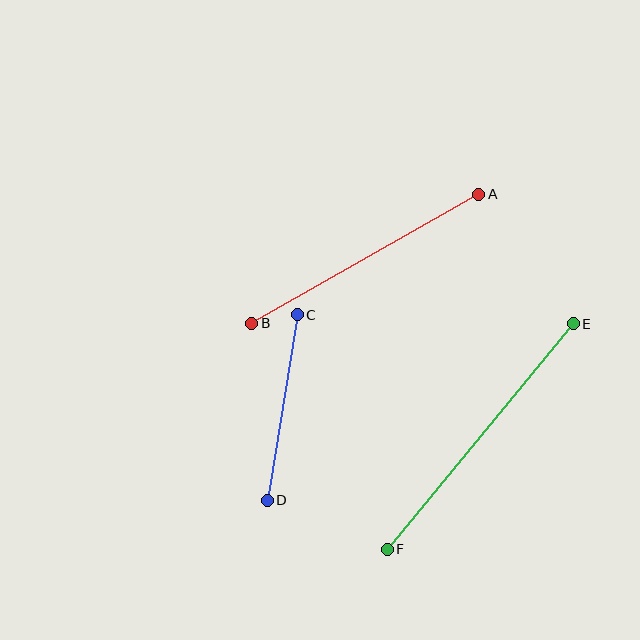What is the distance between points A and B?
The distance is approximately 261 pixels.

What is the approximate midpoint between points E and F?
The midpoint is at approximately (480, 437) pixels.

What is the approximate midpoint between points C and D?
The midpoint is at approximately (282, 408) pixels.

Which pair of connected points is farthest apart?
Points E and F are farthest apart.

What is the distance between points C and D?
The distance is approximately 188 pixels.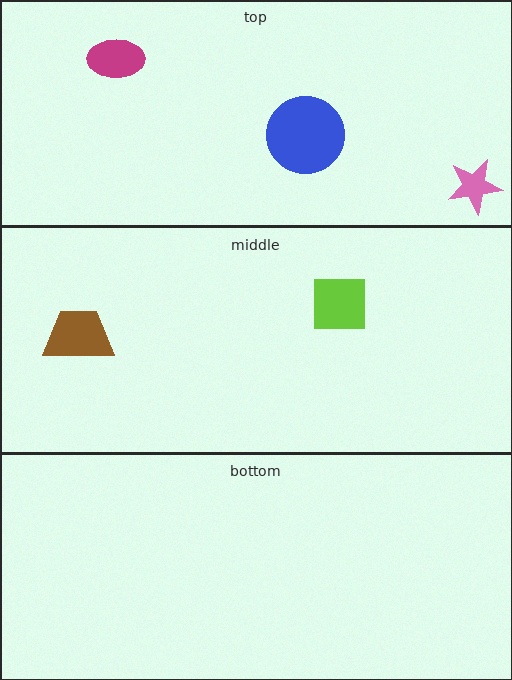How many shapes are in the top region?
3.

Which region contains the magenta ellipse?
The top region.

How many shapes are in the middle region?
2.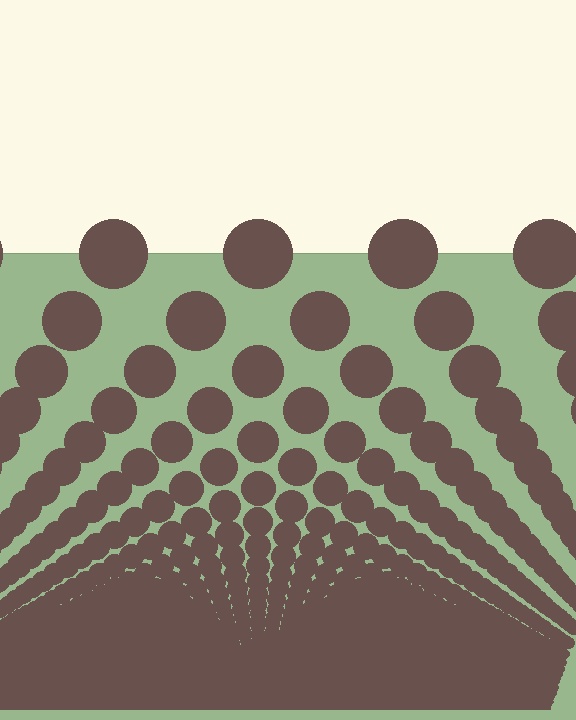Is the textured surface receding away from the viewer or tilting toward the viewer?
The surface appears to tilt toward the viewer. Texture elements get larger and sparser toward the top.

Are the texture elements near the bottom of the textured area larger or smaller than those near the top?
Smaller. The gradient is inverted — elements near the bottom are smaller and denser.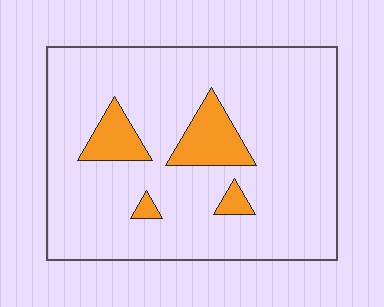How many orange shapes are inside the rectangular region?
4.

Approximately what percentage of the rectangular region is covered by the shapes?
Approximately 10%.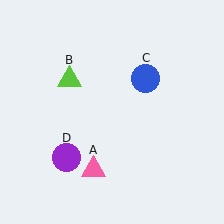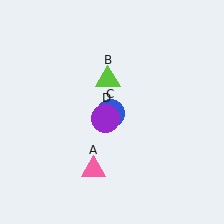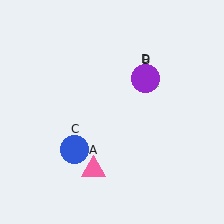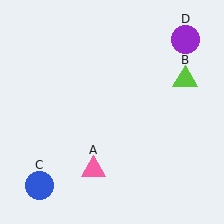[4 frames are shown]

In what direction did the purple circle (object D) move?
The purple circle (object D) moved up and to the right.